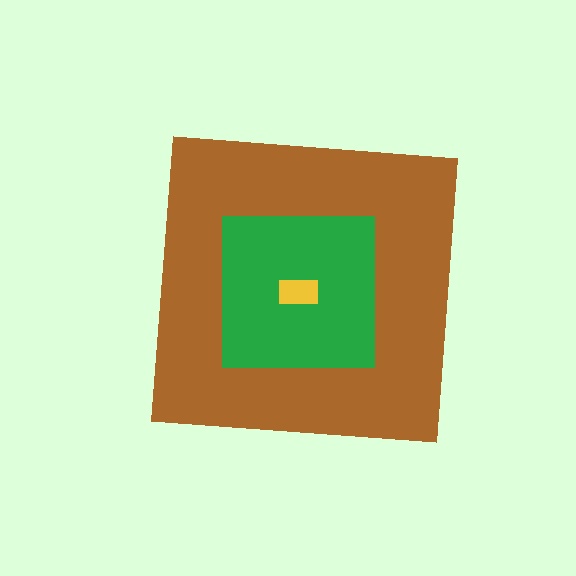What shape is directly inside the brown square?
The green square.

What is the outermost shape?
The brown square.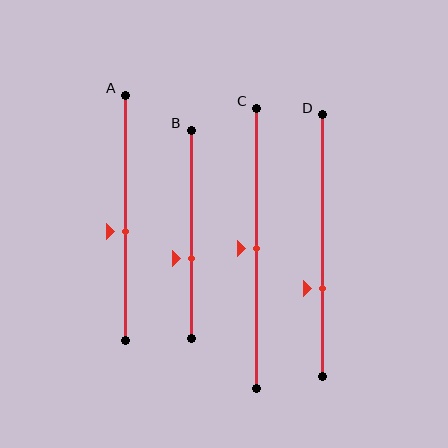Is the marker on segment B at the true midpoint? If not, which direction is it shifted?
No, the marker on segment B is shifted downward by about 12% of the segment length.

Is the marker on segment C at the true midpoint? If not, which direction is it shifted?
Yes, the marker on segment C is at the true midpoint.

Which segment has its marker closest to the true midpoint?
Segment C has its marker closest to the true midpoint.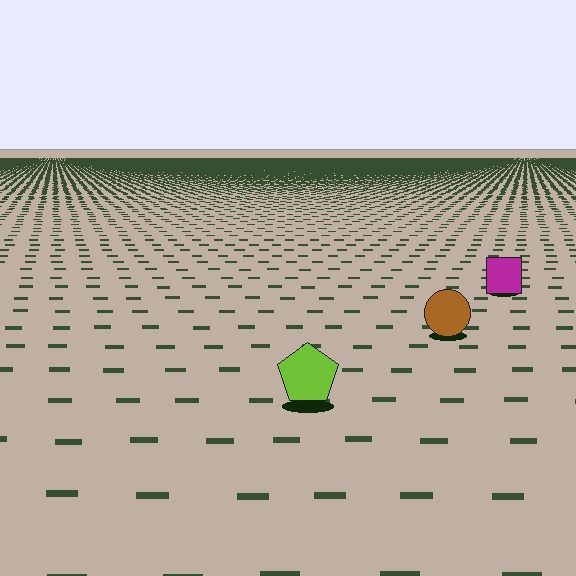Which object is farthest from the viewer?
The magenta square is farthest from the viewer. It appears smaller and the ground texture around it is denser.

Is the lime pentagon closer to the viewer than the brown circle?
Yes. The lime pentagon is closer — you can tell from the texture gradient: the ground texture is coarser near it.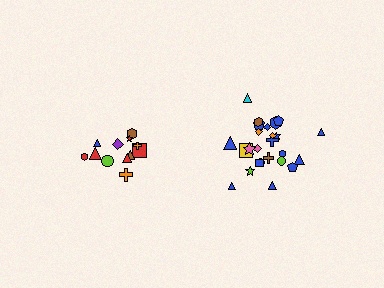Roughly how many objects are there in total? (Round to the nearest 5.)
Roughly 35 objects in total.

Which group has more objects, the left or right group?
The right group.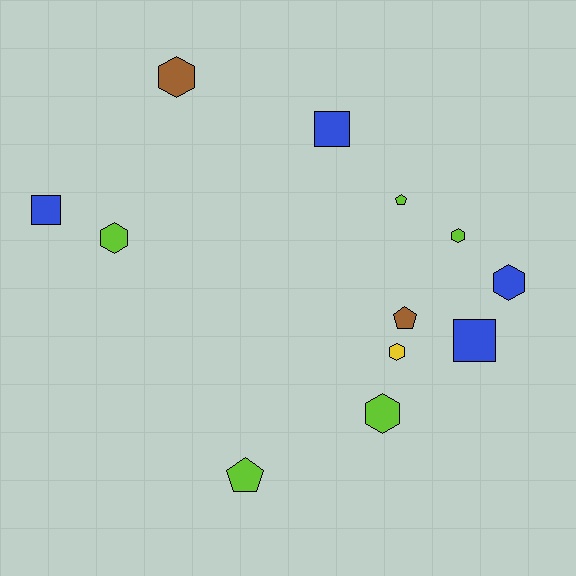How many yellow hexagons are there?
There is 1 yellow hexagon.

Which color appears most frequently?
Lime, with 5 objects.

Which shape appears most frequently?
Hexagon, with 6 objects.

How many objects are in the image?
There are 12 objects.